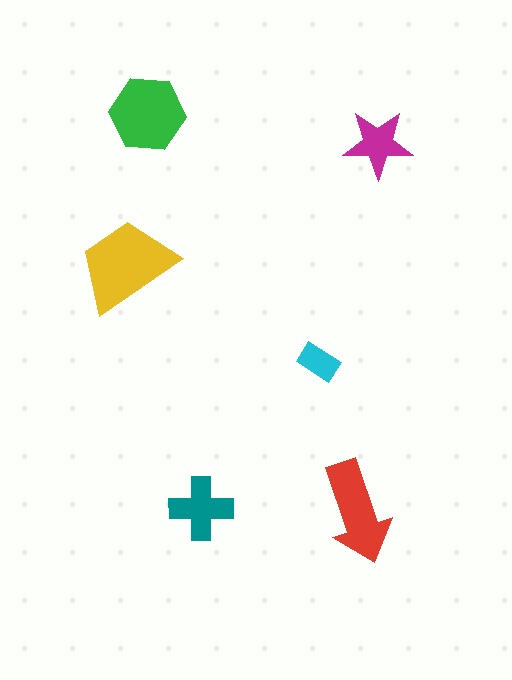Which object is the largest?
The yellow trapezoid.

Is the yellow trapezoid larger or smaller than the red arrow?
Larger.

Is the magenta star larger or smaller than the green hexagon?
Smaller.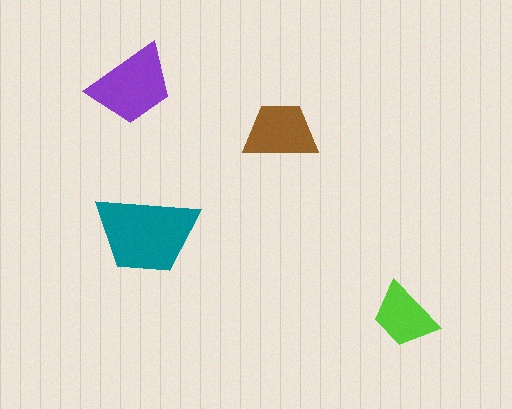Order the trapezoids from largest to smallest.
the teal one, the purple one, the brown one, the lime one.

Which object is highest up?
The purple trapezoid is topmost.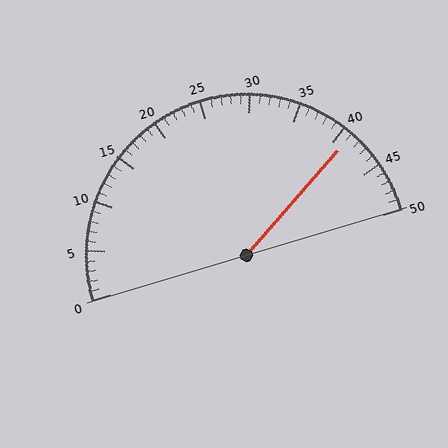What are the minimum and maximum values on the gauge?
The gauge ranges from 0 to 50.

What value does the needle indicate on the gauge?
The needle indicates approximately 41.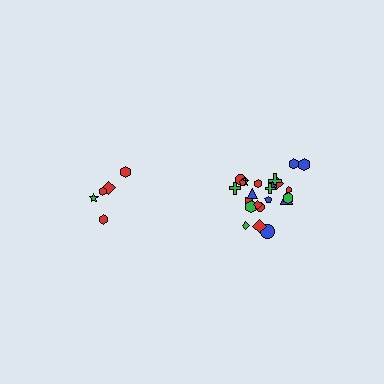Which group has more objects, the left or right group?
The right group.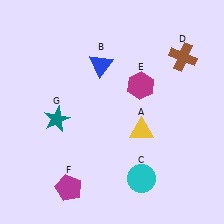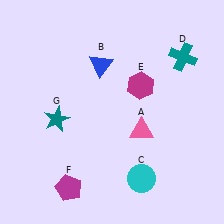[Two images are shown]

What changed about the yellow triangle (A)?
In Image 1, A is yellow. In Image 2, it changed to pink.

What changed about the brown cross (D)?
In Image 1, D is brown. In Image 2, it changed to teal.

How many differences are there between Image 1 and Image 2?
There are 2 differences between the two images.